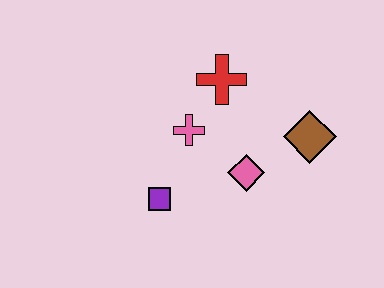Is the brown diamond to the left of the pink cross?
No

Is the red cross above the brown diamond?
Yes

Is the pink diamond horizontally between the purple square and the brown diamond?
Yes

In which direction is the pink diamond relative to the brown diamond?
The pink diamond is to the left of the brown diamond.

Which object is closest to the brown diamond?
The pink diamond is closest to the brown diamond.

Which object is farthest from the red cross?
The purple square is farthest from the red cross.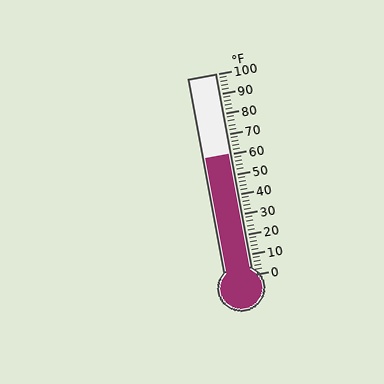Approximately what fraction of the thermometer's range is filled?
The thermometer is filled to approximately 60% of its range.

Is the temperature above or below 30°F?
The temperature is above 30°F.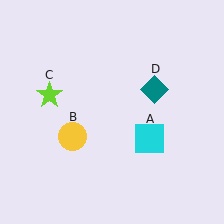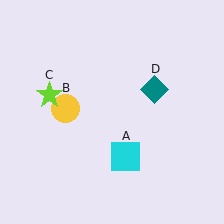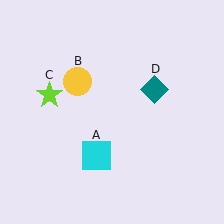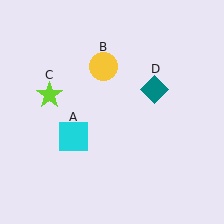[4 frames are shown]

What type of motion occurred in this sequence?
The cyan square (object A), yellow circle (object B) rotated clockwise around the center of the scene.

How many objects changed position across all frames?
2 objects changed position: cyan square (object A), yellow circle (object B).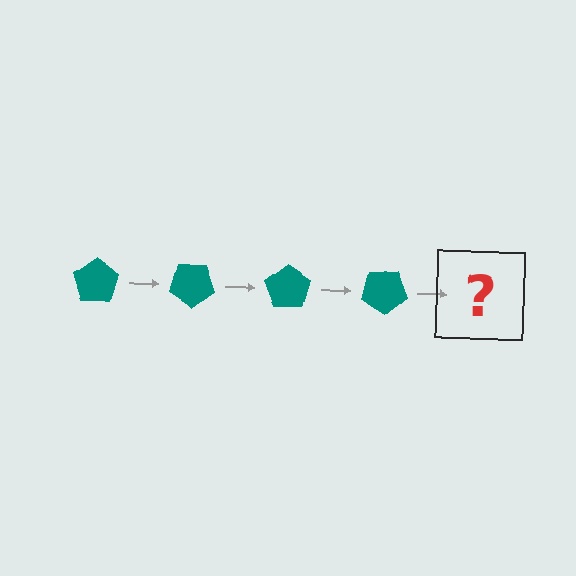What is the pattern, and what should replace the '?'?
The pattern is that the pentagon rotates 35 degrees each step. The '?' should be a teal pentagon rotated 140 degrees.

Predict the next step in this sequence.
The next step is a teal pentagon rotated 140 degrees.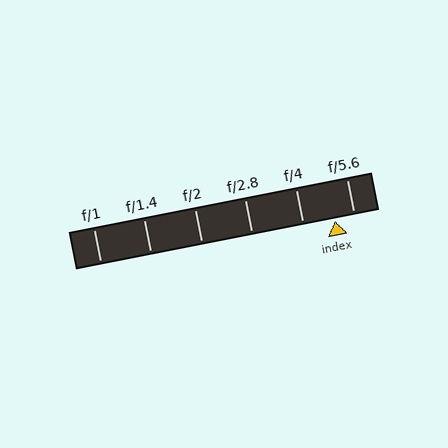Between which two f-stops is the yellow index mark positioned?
The index mark is between f/4 and f/5.6.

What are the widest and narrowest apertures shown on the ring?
The widest aperture shown is f/1 and the narrowest is f/5.6.